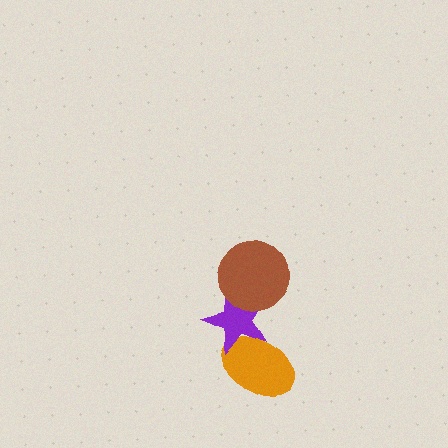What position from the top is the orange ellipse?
The orange ellipse is 3rd from the top.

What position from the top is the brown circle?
The brown circle is 1st from the top.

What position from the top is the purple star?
The purple star is 2nd from the top.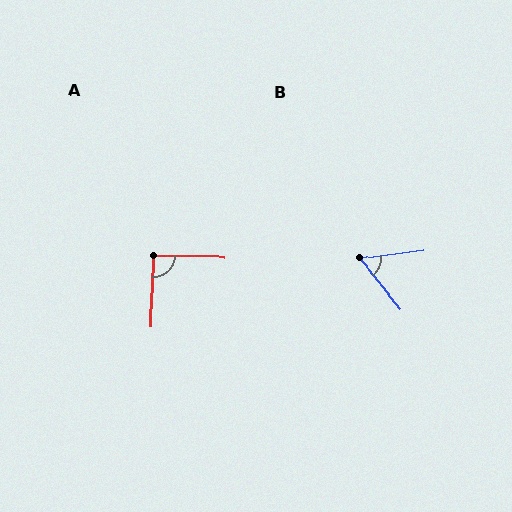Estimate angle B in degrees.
Approximately 58 degrees.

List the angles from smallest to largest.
B (58°), A (90°).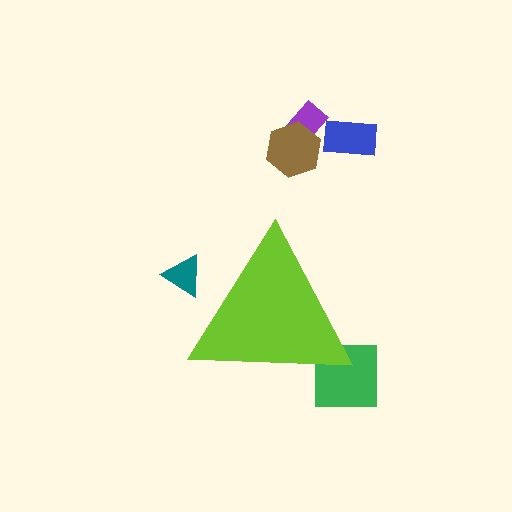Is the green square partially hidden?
Yes, the green square is partially hidden behind the lime triangle.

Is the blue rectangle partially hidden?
No, the blue rectangle is fully visible.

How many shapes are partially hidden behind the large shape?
2 shapes are partially hidden.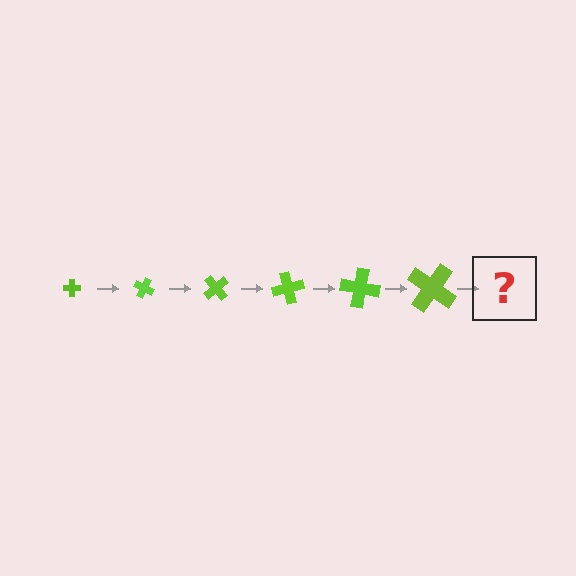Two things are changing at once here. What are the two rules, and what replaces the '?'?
The two rules are that the cross grows larger each step and it rotates 25 degrees each step. The '?' should be a cross, larger than the previous one and rotated 150 degrees from the start.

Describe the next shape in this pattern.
It should be a cross, larger than the previous one and rotated 150 degrees from the start.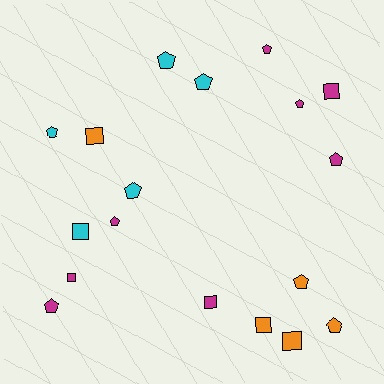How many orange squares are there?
There are 3 orange squares.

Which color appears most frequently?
Magenta, with 8 objects.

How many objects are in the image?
There are 18 objects.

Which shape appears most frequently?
Pentagon, with 11 objects.